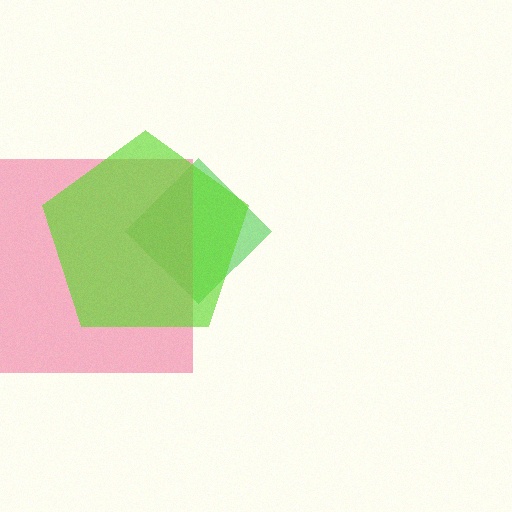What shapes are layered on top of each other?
The layered shapes are: a green diamond, a pink square, a lime pentagon.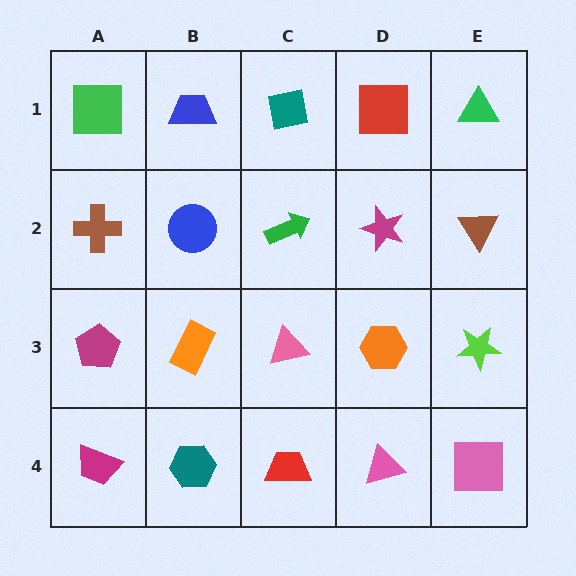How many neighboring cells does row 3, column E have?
3.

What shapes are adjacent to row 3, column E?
A brown triangle (row 2, column E), a pink square (row 4, column E), an orange hexagon (row 3, column D).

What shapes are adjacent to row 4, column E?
A lime star (row 3, column E), a pink triangle (row 4, column D).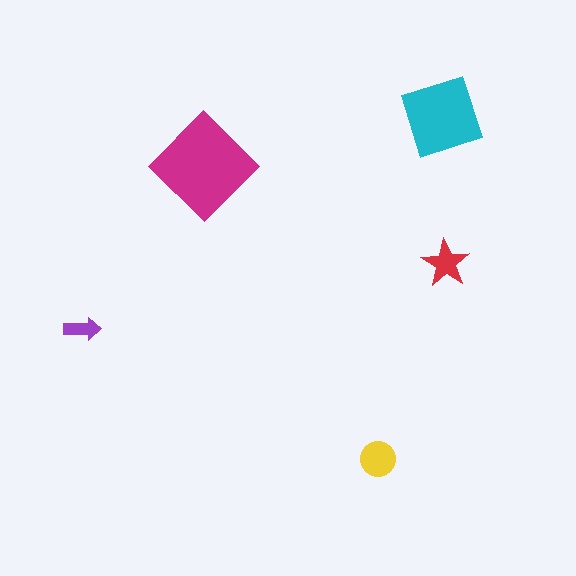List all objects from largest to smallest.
The magenta diamond, the cyan diamond, the yellow circle, the red star, the purple arrow.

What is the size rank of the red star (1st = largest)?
4th.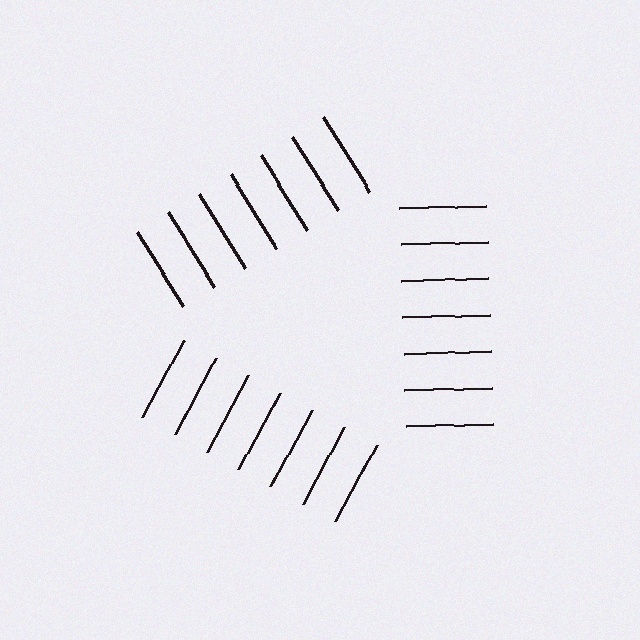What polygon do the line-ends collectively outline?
An illusory triangle — the line segments terminate on its edges but no continuous stroke is drawn.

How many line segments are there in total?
21 — 7 along each of the 3 edges.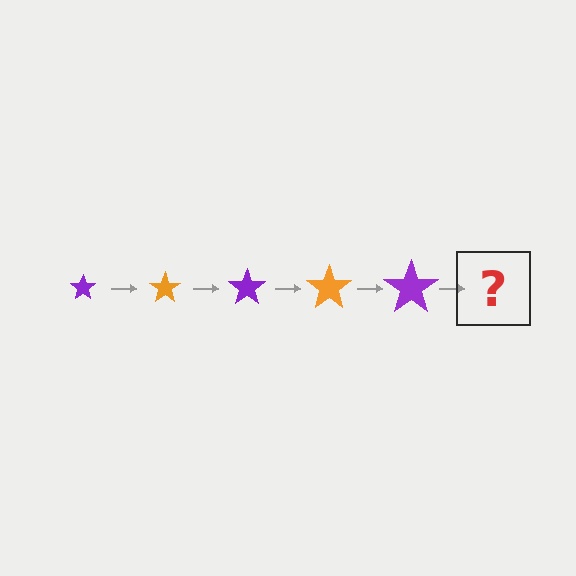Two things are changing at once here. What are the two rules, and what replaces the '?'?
The two rules are that the star grows larger each step and the color cycles through purple and orange. The '?' should be an orange star, larger than the previous one.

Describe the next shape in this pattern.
It should be an orange star, larger than the previous one.